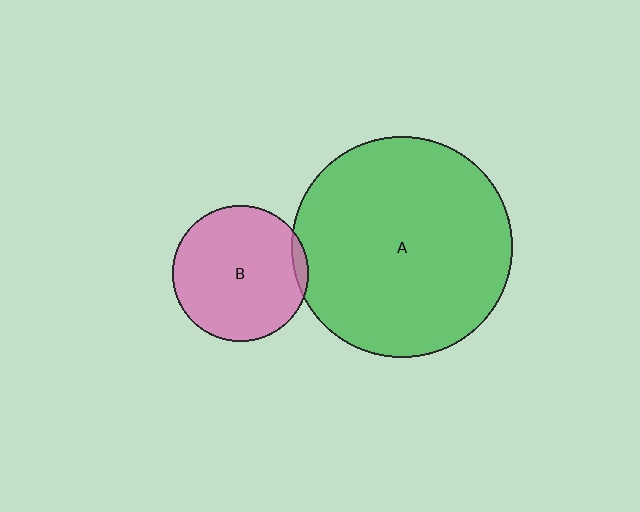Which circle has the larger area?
Circle A (green).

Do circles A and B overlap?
Yes.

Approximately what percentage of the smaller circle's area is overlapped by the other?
Approximately 5%.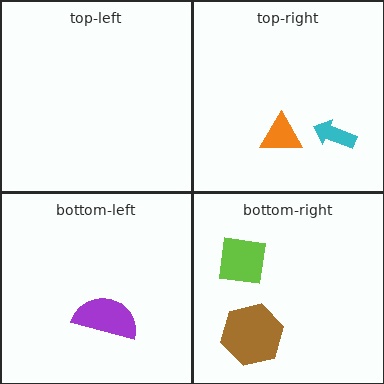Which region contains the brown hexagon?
The bottom-right region.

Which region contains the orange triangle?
The top-right region.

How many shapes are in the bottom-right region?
2.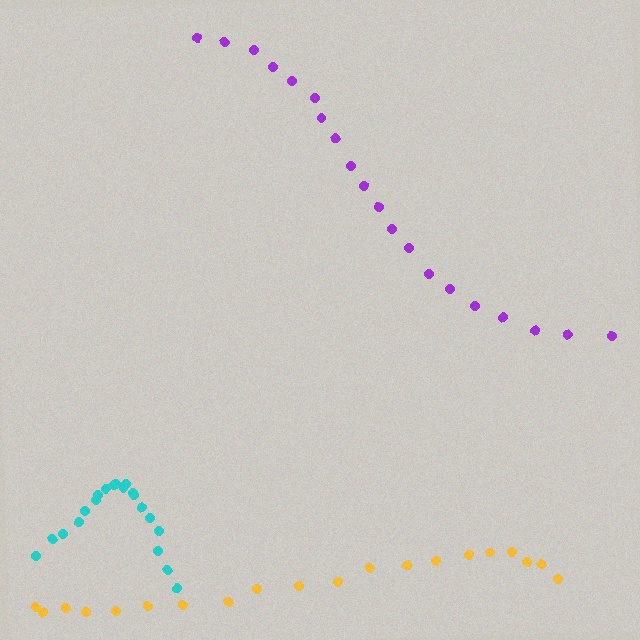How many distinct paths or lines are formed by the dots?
There are 3 distinct paths.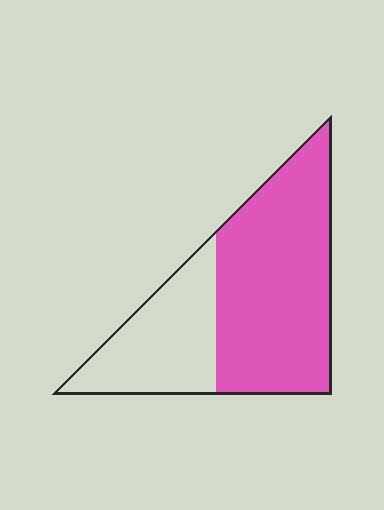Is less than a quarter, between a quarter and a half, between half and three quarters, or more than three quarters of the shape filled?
Between half and three quarters.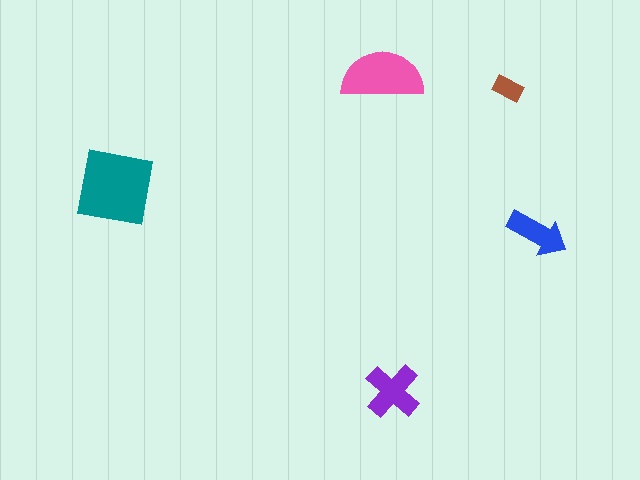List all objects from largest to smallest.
The teal square, the pink semicircle, the purple cross, the blue arrow, the brown rectangle.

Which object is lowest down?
The purple cross is bottommost.